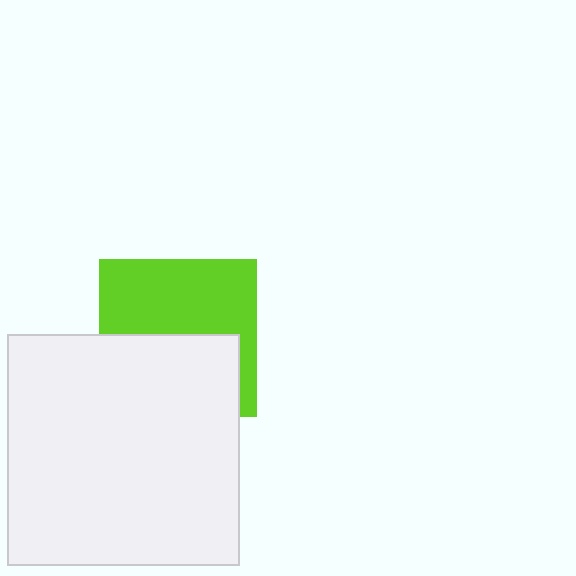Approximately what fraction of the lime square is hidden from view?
Roughly 47% of the lime square is hidden behind the white square.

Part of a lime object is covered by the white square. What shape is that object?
It is a square.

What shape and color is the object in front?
The object in front is a white square.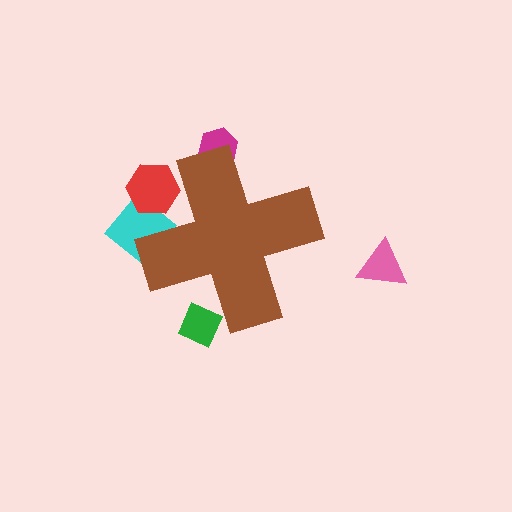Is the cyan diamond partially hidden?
Yes, the cyan diamond is partially hidden behind the brown cross.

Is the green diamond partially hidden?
Yes, the green diamond is partially hidden behind the brown cross.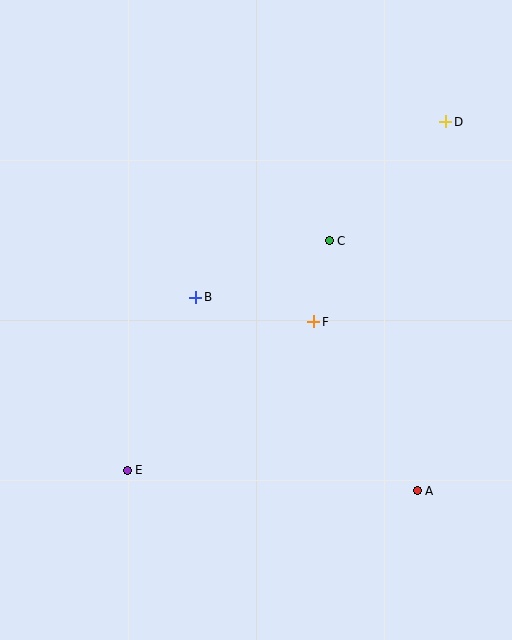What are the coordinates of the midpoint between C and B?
The midpoint between C and B is at (262, 269).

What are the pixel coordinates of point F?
Point F is at (314, 322).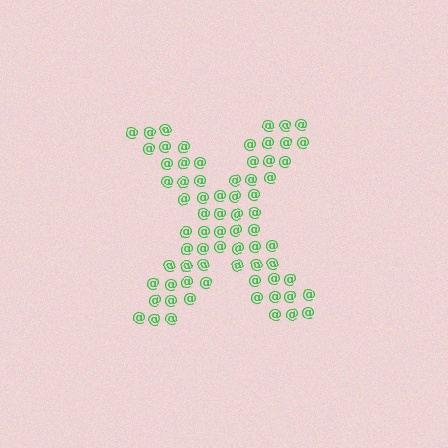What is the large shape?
The large shape is the letter X.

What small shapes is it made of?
It is made of small at signs.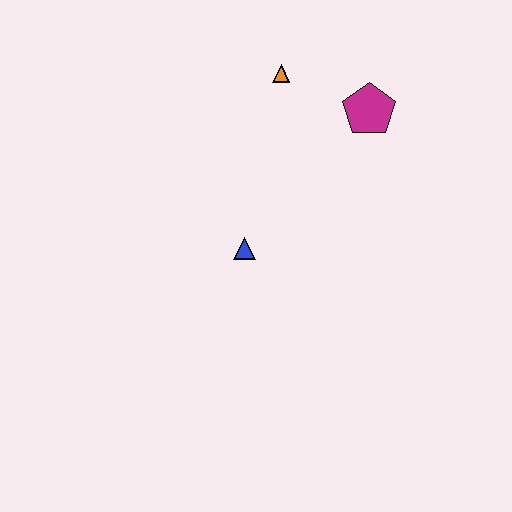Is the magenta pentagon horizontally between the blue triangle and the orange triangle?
No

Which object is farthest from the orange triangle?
The blue triangle is farthest from the orange triangle.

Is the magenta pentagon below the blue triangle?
No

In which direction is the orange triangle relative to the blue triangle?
The orange triangle is above the blue triangle.